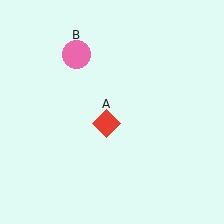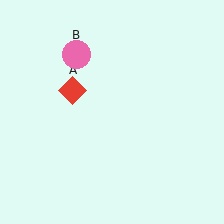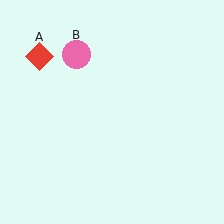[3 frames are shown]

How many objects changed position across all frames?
1 object changed position: red diamond (object A).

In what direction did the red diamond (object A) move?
The red diamond (object A) moved up and to the left.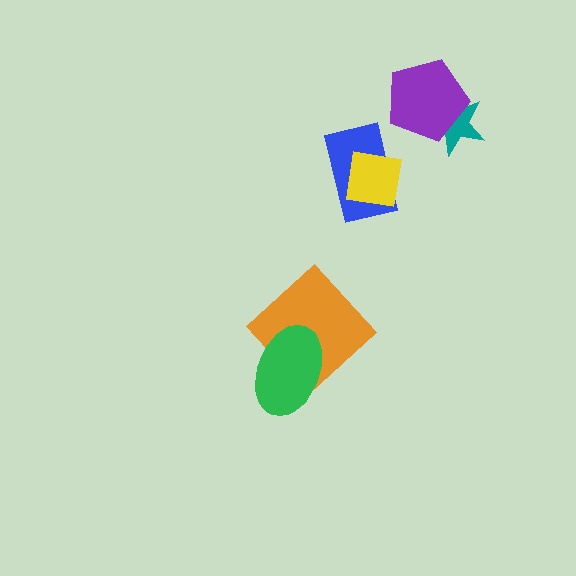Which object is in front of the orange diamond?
The green ellipse is in front of the orange diamond.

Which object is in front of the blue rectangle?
The yellow square is in front of the blue rectangle.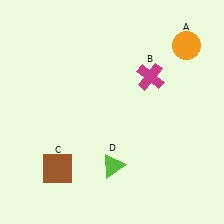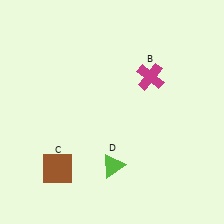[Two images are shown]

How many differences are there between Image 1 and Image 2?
There is 1 difference between the two images.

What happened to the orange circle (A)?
The orange circle (A) was removed in Image 2. It was in the top-right area of Image 1.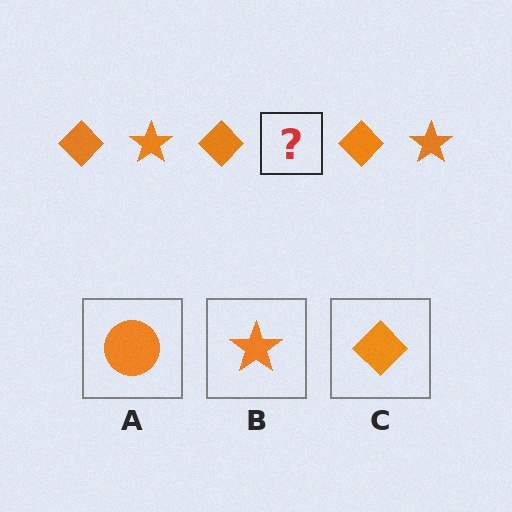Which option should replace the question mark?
Option B.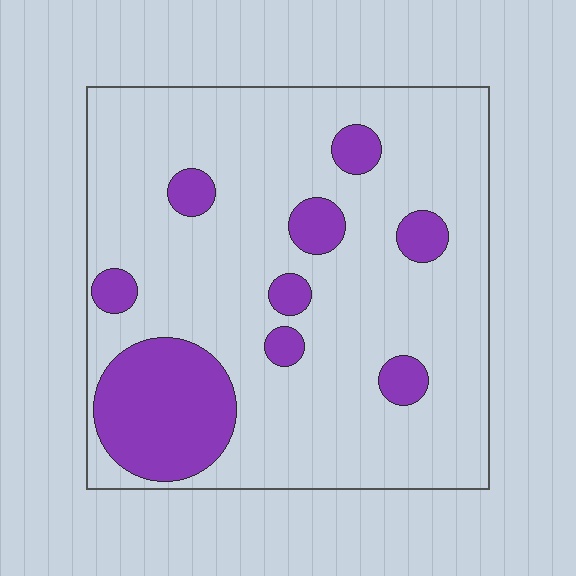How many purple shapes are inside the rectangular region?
9.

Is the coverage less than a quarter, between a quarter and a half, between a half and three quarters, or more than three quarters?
Less than a quarter.